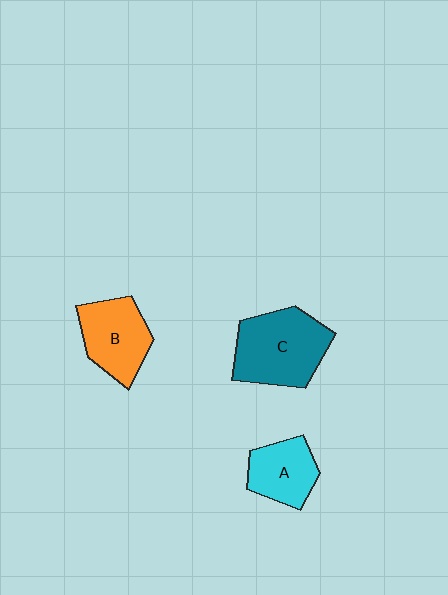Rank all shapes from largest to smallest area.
From largest to smallest: C (teal), B (orange), A (cyan).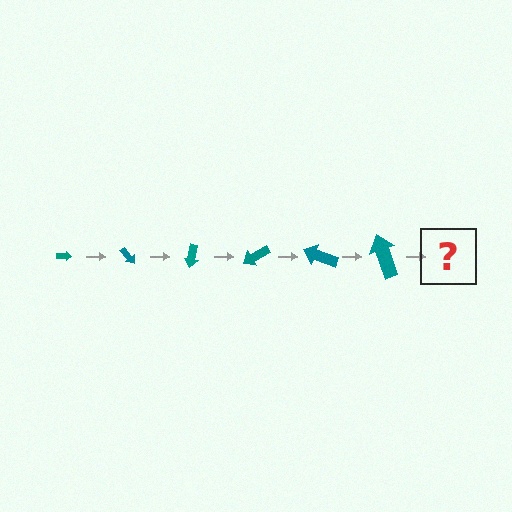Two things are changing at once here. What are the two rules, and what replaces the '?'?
The two rules are that the arrow grows larger each step and it rotates 50 degrees each step. The '?' should be an arrow, larger than the previous one and rotated 300 degrees from the start.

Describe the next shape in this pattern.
It should be an arrow, larger than the previous one and rotated 300 degrees from the start.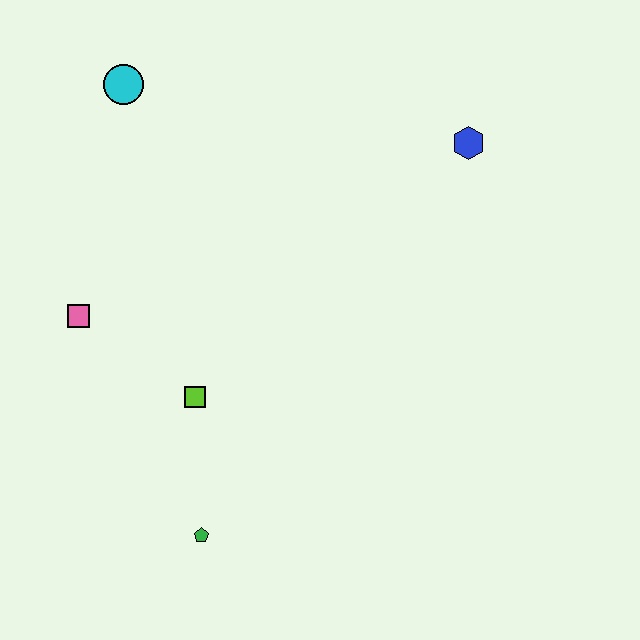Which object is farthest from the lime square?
The blue hexagon is farthest from the lime square.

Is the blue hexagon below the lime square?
No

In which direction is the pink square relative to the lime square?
The pink square is to the left of the lime square.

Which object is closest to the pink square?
The lime square is closest to the pink square.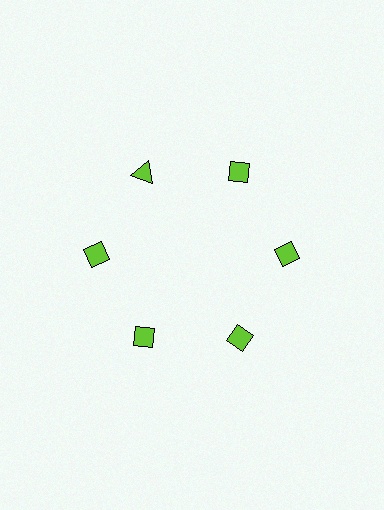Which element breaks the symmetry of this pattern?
The lime triangle at roughly the 11 o'clock position breaks the symmetry. All other shapes are lime diamonds.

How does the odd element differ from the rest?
It has a different shape: triangle instead of diamond.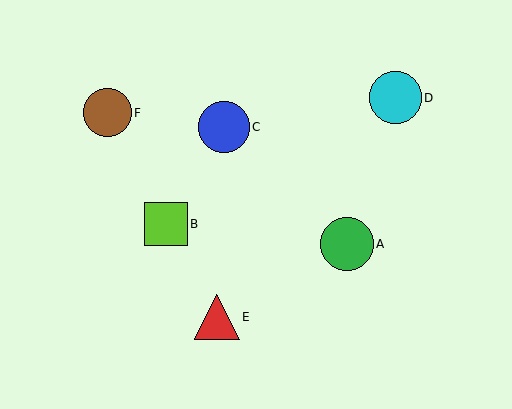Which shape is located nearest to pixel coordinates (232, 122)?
The blue circle (labeled C) at (224, 127) is nearest to that location.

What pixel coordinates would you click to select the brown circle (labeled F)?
Click at (107, 113) to select the brown circle F.